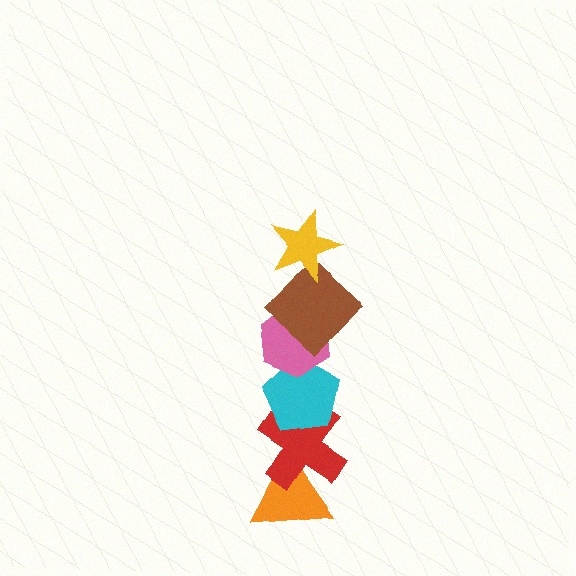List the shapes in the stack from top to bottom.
From top to bottom: the yellow star, the brown diamond, the pink hexagon, the cyan pentagon, the red cross, the orange triangle.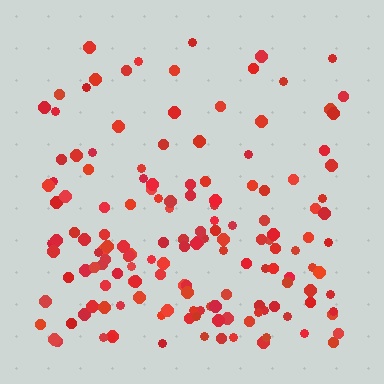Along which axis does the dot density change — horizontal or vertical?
Vertical.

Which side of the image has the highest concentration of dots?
The bottom.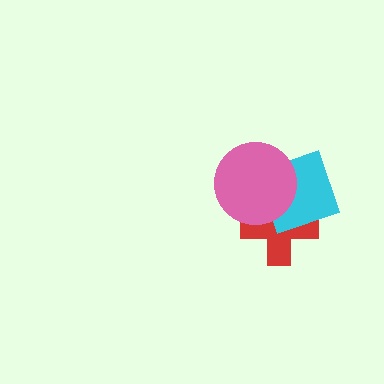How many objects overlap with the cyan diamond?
2 objects overlap with the cyan diamond.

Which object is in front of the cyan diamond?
The pink circle is in front of the cyan diamond.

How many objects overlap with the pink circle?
2 objects overlap with the pink circle.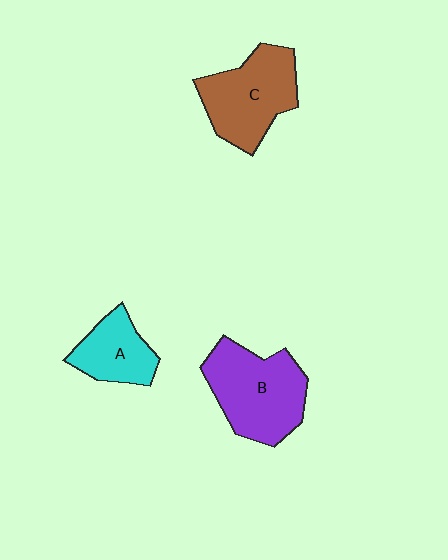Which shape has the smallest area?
Shape A (cyan).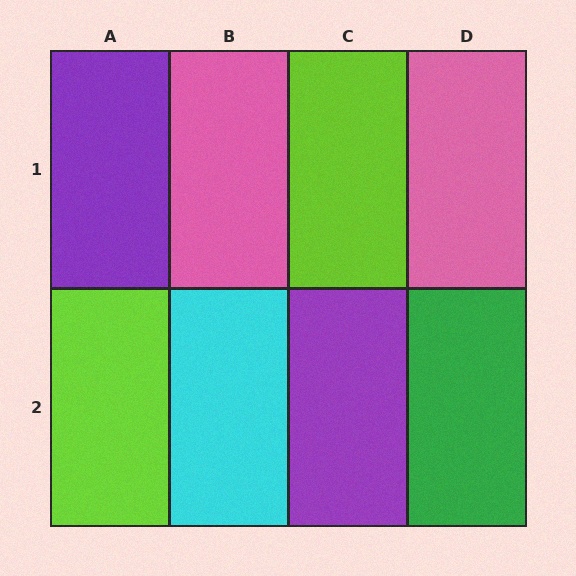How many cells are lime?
2 cells are lime.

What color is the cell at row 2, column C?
Purple.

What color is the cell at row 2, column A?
Lime.